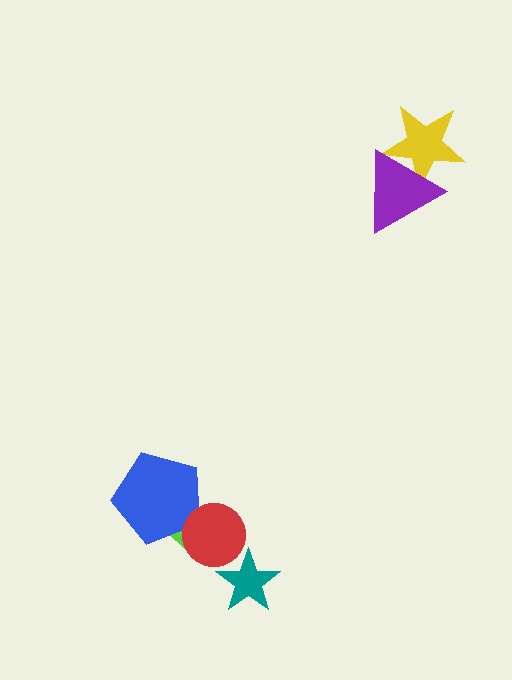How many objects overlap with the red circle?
3 objects overlap with the red circle.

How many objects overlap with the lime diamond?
2 objects overlap with the lime diamond.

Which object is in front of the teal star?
The red circle is in front of the teal star.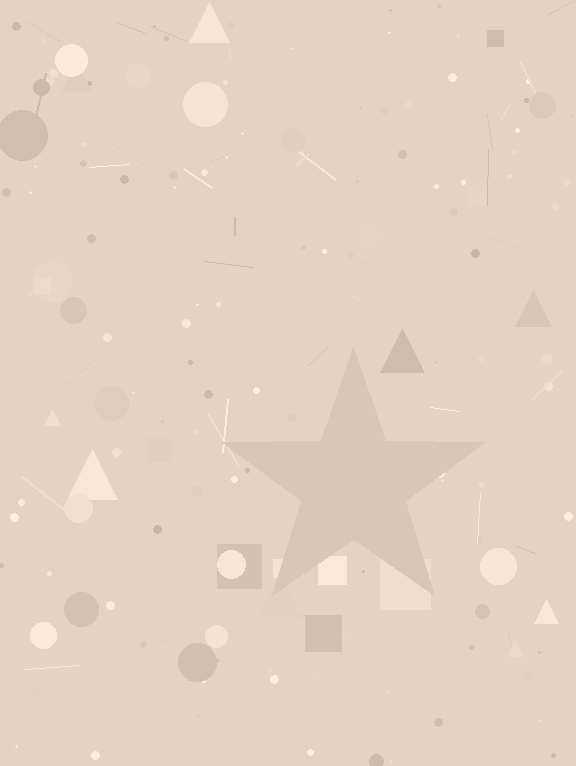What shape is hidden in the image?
A star is hidden in the image.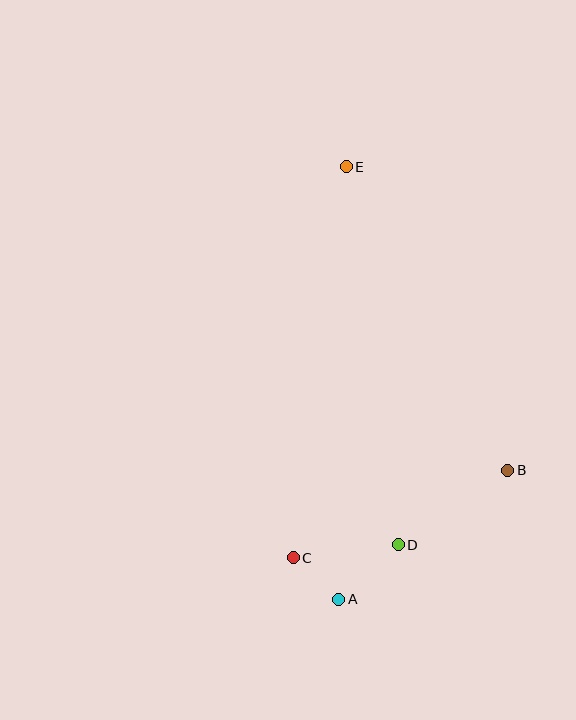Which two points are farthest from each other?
Points A and E are farthest from each other.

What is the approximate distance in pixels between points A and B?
The distance between A and B is approximately 212 pixels.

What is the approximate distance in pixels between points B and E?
The distance between B and E is approximately 344 pixels.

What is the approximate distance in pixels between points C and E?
The distance between C and E is approximately 394 pixels.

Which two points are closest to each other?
Points A and C are closest to each other.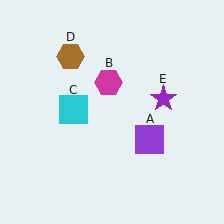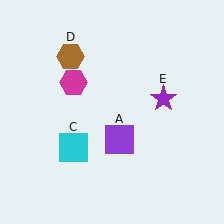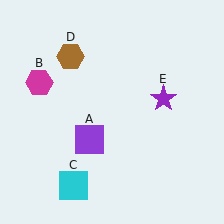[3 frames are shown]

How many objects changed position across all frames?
3 objects changed position: purple square (object A), magenta hexagon (object B), cyan square (object C).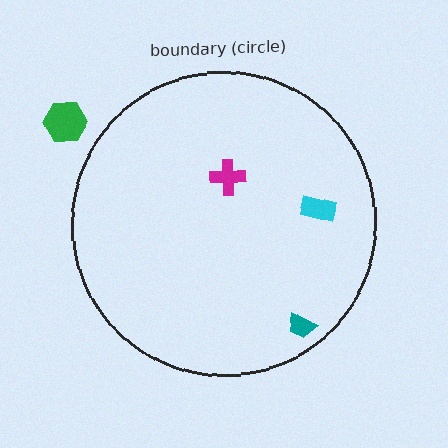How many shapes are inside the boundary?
3 inside, 1 outside.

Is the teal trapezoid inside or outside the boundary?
Inside.